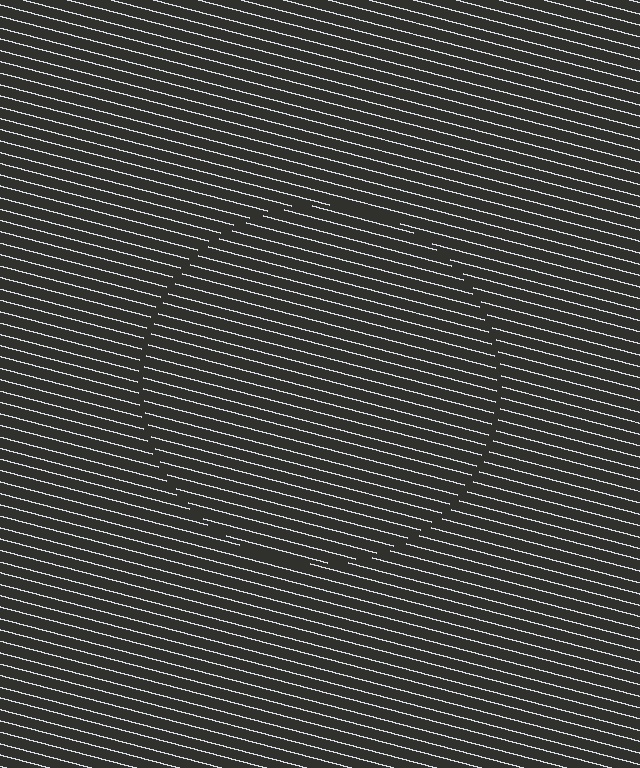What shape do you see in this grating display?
An illusory circle. The interior of the shape contains the same grating, shifted by half a period — the contour is defined by the phase discontinuity where line-ends from the inner and outer gratings abut.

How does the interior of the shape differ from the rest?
The interior of the shape contains the same grating, shifted by half a period — the contour is defined by the phase discontinuity where line-ends from the inner and outer gratings abut.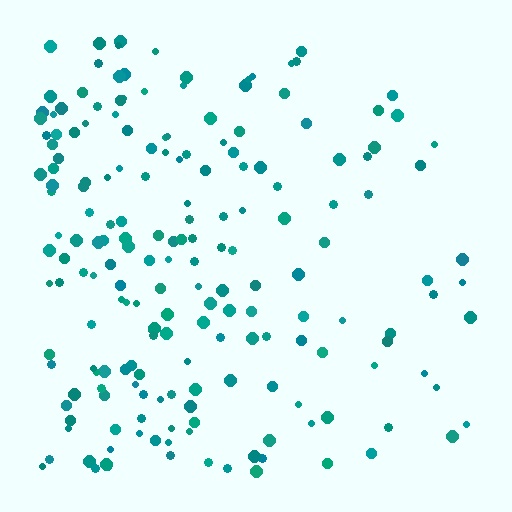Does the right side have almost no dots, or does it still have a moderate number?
Still a moderate number, just noticeably fewer than the left.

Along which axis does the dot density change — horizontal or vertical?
Horizontal.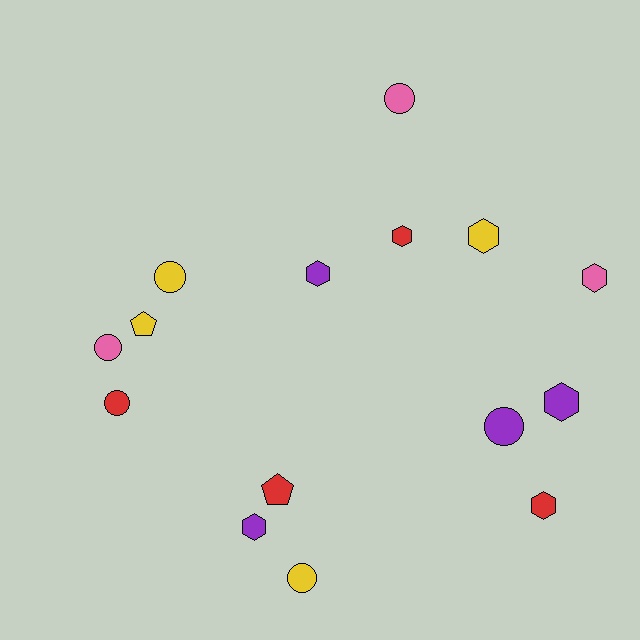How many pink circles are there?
There are 2 pink circles.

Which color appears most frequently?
Yellow, with 4 objects.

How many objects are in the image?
There are 15 objects.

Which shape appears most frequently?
Hexagon, with 7 objects.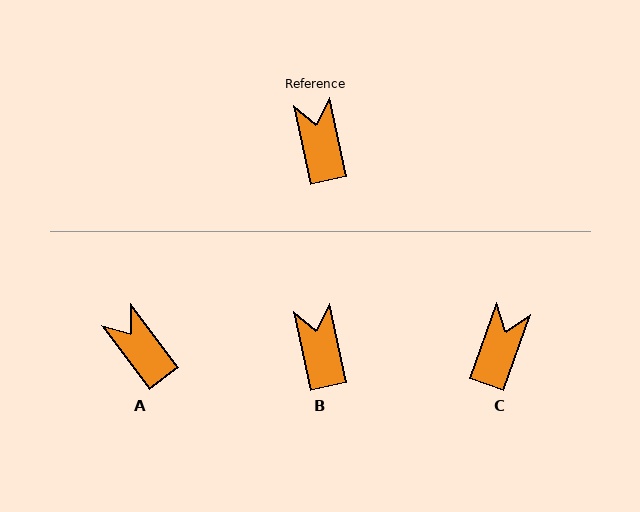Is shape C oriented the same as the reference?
No, it is off by about 32 degrees.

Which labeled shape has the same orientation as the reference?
B.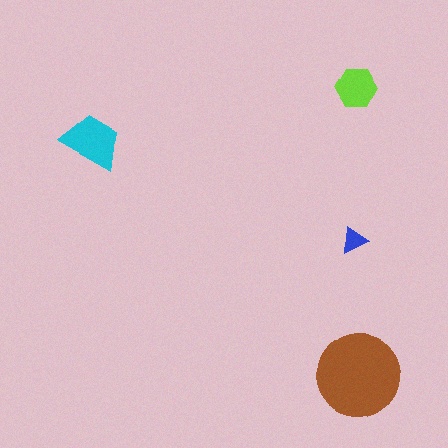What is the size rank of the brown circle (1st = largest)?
1st.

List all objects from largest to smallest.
The brown circle, the cyan trapezoid, the lime hexagon, the blue triangle.